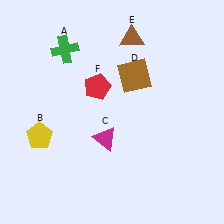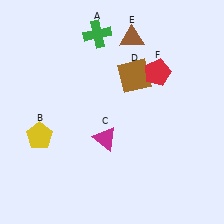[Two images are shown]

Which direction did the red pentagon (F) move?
The red pentagon (F) moved right.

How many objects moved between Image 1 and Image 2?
2 objects moved between the two images.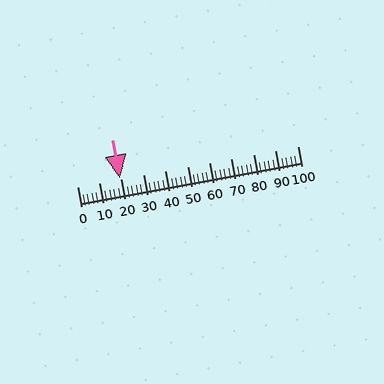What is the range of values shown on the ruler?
The ruler shows values from 0 to 100.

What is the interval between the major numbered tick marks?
The major tick marks are spaced 10 units apart.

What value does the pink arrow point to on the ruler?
The pink arrow points to approximately 20.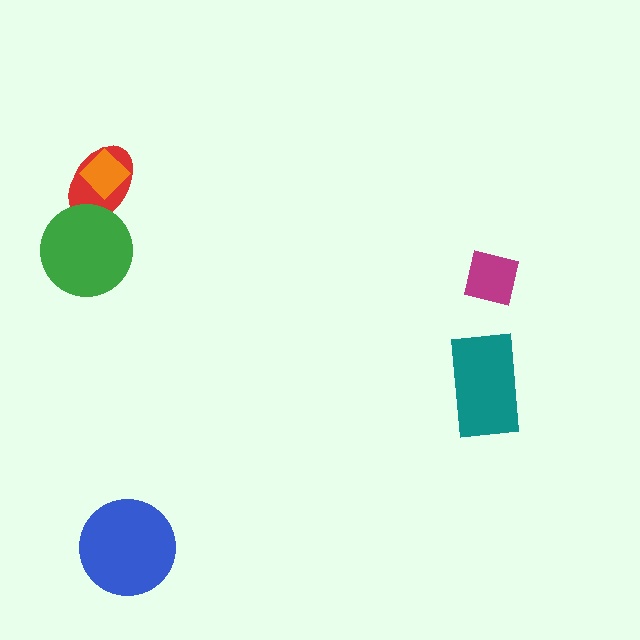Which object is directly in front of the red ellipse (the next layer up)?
The orange diamond is directly in front of the red ellipse.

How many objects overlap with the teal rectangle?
0 objects overlap with the teal rectangle.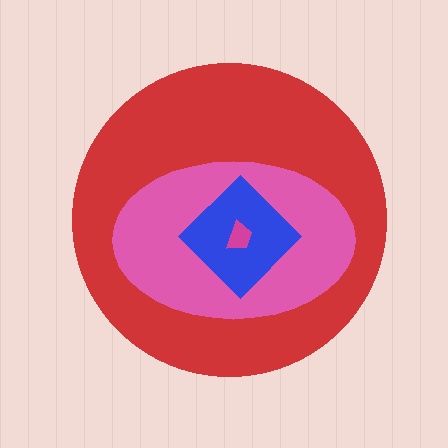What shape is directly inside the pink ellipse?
The blue diamond.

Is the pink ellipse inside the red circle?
Yes.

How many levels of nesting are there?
4.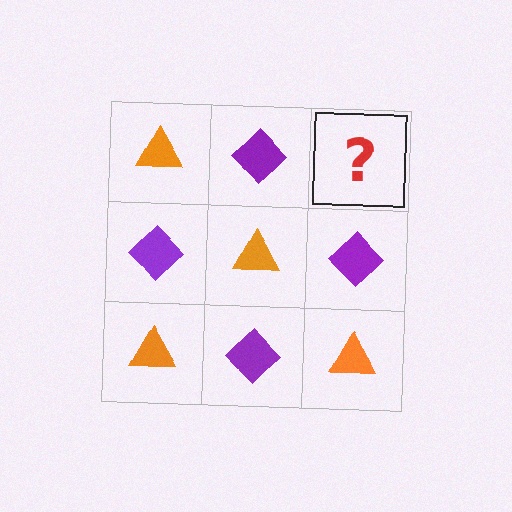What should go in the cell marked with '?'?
The missing cell should contain an orange triangle.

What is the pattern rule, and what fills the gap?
The rule is that it alternates orange triangle and purple diamond in a checkerboard pattern. The gap should be filled with an orange triangle.